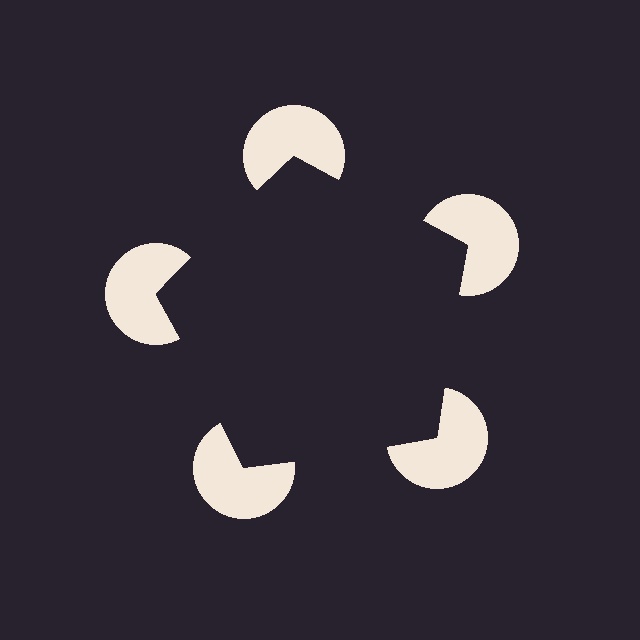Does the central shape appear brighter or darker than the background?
It typically appears slightly darker than the background, even though no actual brightness change is drawn.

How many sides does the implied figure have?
5 sides.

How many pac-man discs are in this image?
There are 5 — one at each vertex of the illusory pentagon.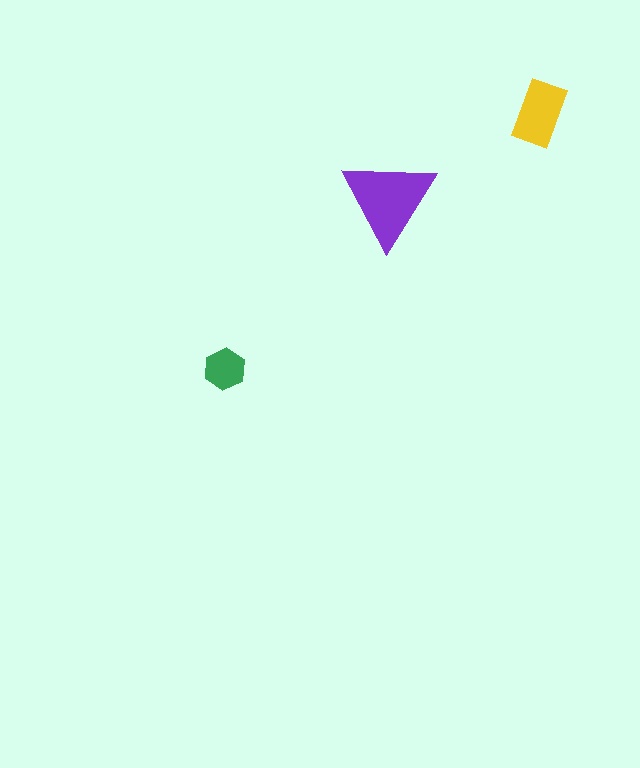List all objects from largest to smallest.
The purple triangle, the yellow rectangle, the green hexagon.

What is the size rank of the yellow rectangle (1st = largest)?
2nd.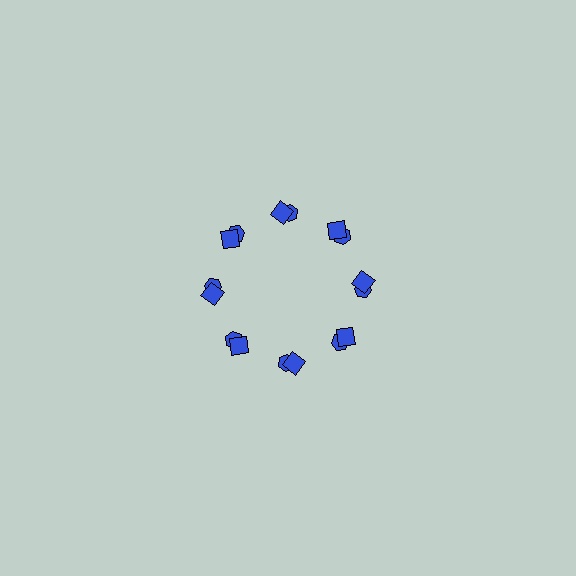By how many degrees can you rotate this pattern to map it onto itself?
The pattern maps onto itself every 45 degrees of rotation.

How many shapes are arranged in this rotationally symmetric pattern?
There are 16 shapes, arranged in 8 groups of 2.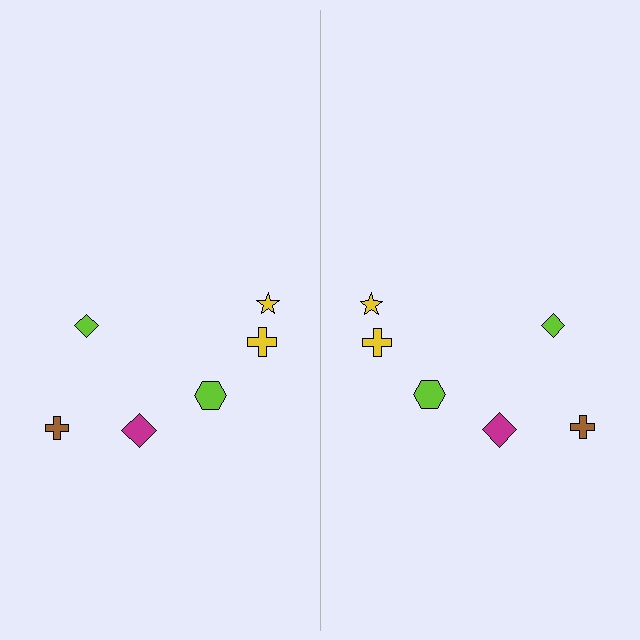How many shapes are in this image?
There are 12 shapes in this image.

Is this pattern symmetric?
Yes, this pattern has bilateral (reflection) symmetry.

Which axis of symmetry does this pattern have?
The pattern has a vertical axis of symmetry running through the center of the image.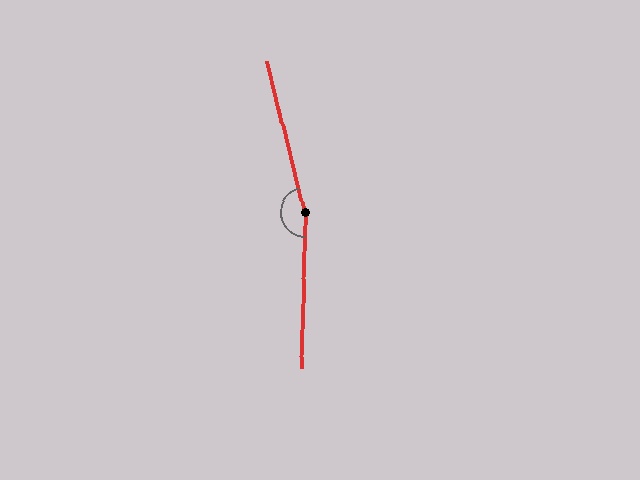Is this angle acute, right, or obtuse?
It is obtuse.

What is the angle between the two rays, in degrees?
Approximately 165 degrees.